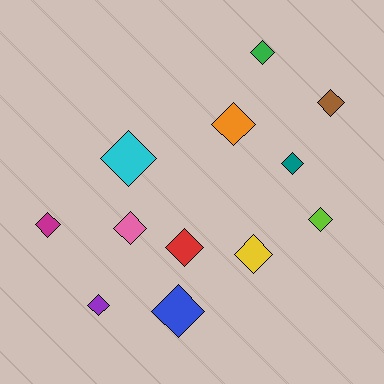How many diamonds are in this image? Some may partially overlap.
There are 12 diamonds.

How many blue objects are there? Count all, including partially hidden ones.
There is 1 blue object.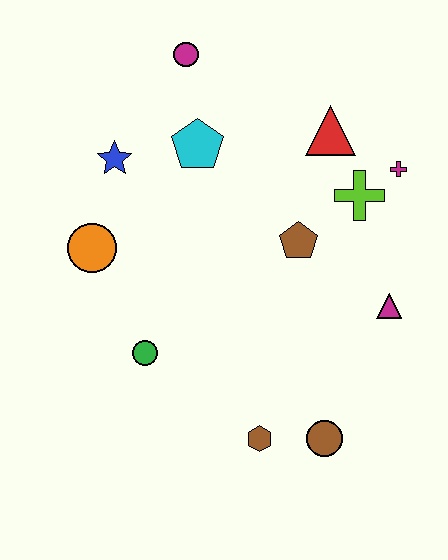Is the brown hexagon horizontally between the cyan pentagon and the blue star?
No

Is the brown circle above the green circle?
No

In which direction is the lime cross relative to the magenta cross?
The lime cross is to the left of the magenta cross.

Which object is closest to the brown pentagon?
The lime cross is closest to the brown pentagon.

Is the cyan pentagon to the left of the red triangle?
Yes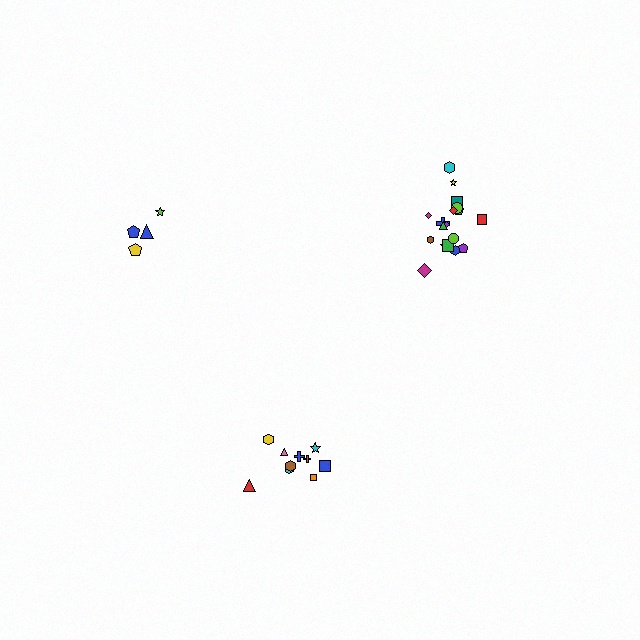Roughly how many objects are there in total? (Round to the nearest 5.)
Roughly 30 objects in total.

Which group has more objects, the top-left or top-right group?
The top-right group.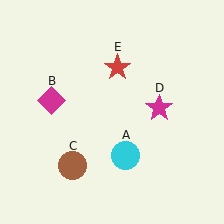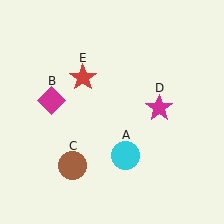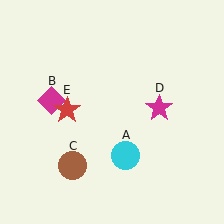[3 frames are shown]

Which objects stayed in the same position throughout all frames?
Cyan circle (object A) and magenta diamond (object B) and brown circle (object C) and magenta star (object D) remained stationary.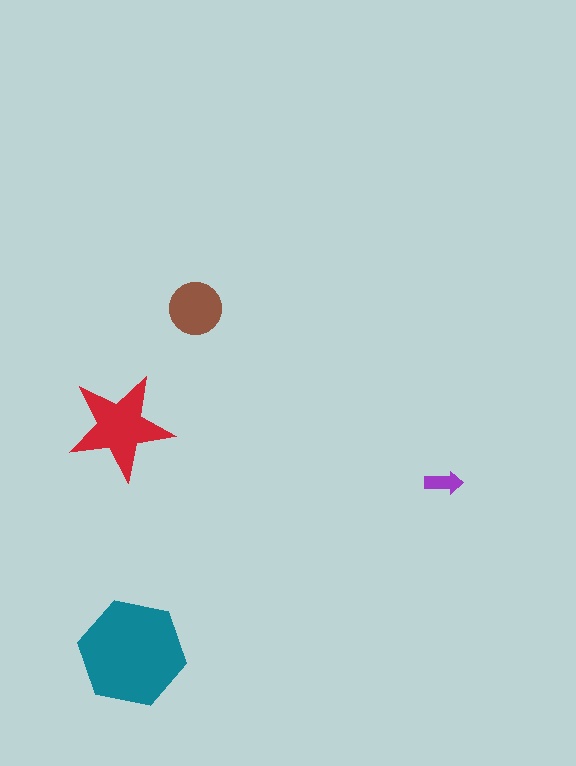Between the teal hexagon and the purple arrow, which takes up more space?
The teal hexagon.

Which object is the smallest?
The purple arrow.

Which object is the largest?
The teal hexagon.